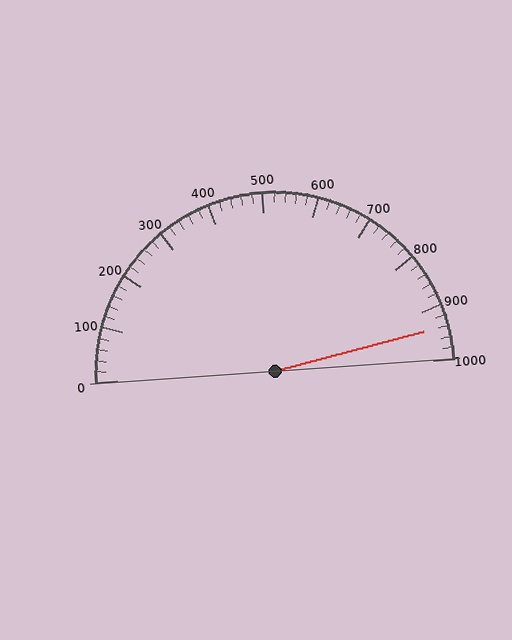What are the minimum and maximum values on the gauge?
The gauge ranges from 0 to 1000.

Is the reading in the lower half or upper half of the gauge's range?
The reading is in the upper half of the range (0 to 1000).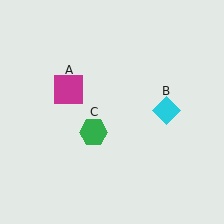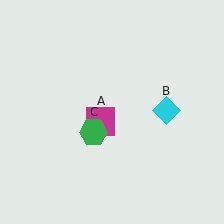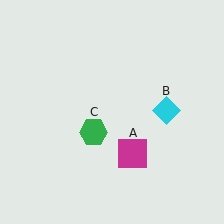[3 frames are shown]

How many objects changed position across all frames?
1 object changed position: magenta square (object A).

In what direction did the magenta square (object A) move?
The magenta square (object A) moved down and to the right.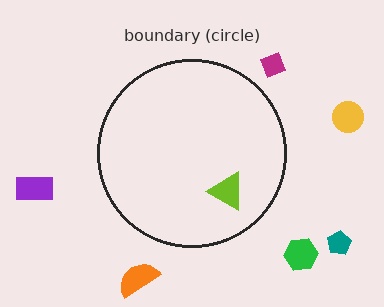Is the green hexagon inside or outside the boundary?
Outside.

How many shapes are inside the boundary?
1 inside, 6 outside.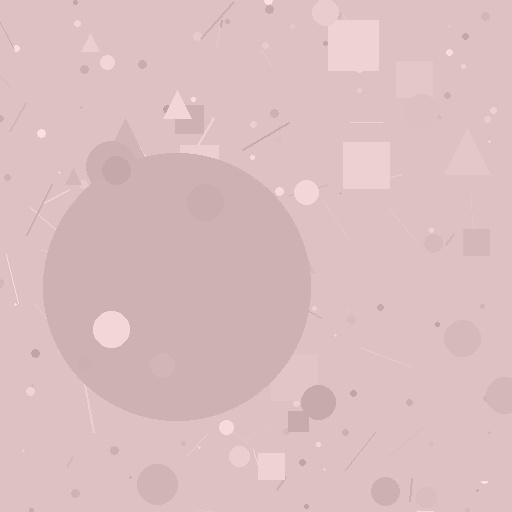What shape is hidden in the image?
A circle is hidden in the image.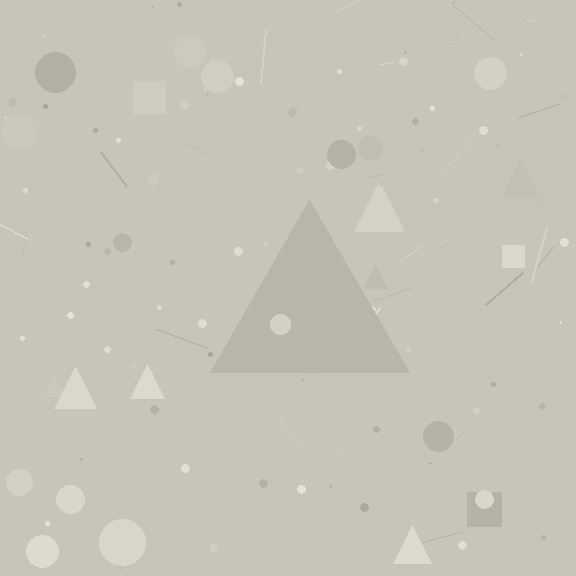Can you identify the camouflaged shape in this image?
The camouflaged shape is a triangle.